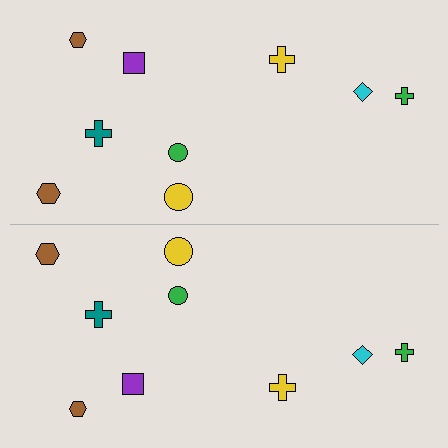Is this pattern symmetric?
Yes, this pattern has bilateral (reflection) symmetry.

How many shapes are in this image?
There are 18 shapes in this image.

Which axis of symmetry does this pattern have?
The pattern has a horizontal axis of symmetry running through the center of the image.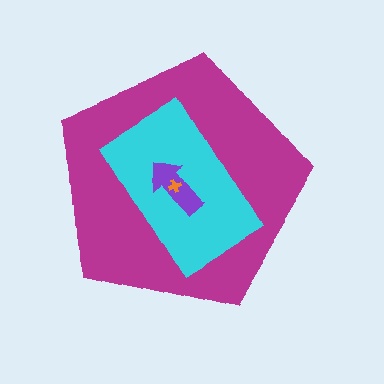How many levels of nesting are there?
4.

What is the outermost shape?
The magenta pentagon.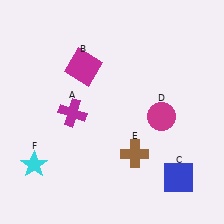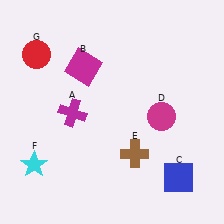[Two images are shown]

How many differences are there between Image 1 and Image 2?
There is 1 difference between the two images.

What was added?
A red circle (G) was added in Image 2.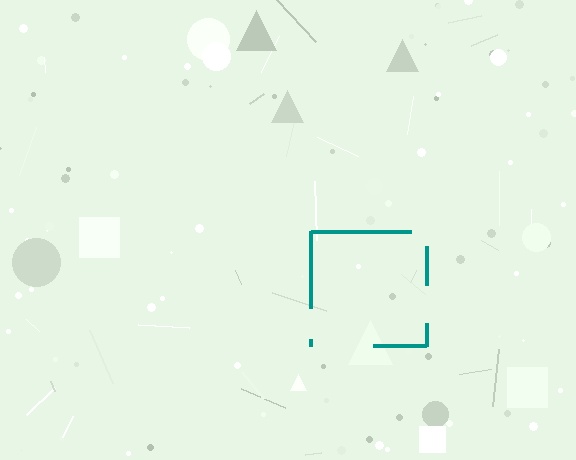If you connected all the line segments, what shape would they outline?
They would outline a square.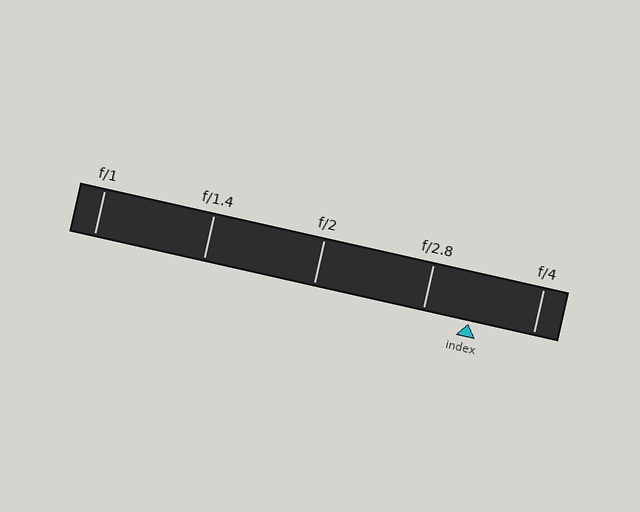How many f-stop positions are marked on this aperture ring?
There are 5 f-stop positions marked.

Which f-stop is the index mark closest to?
The index mark is closest to f/2.8.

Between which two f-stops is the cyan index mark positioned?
The index mark is between f/2.8 and f/4.